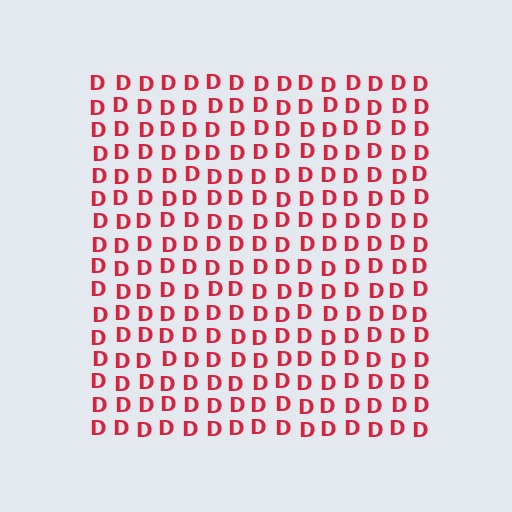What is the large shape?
The large shape is a square.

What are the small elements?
The small elements are letter D's.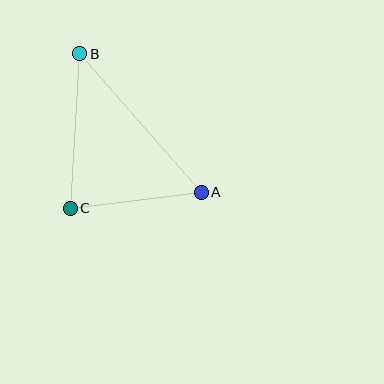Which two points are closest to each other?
Points A and C are closest to each other.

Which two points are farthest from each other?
Points A and B are farthest from each other.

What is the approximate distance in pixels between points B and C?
The distance between B and C is approximately 155 pixels.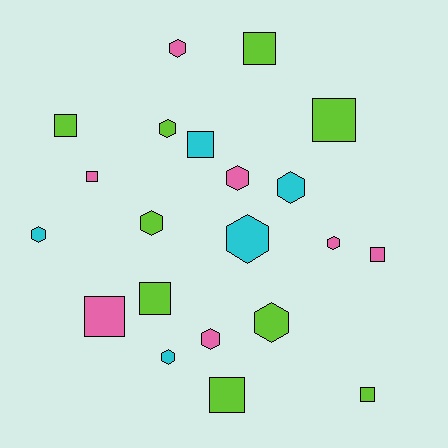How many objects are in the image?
There are 21 objects.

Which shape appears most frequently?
Hexagon, with 11 objects.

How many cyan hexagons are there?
There are 4 cyan hexagons.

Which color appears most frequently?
Lime, with 9 objects.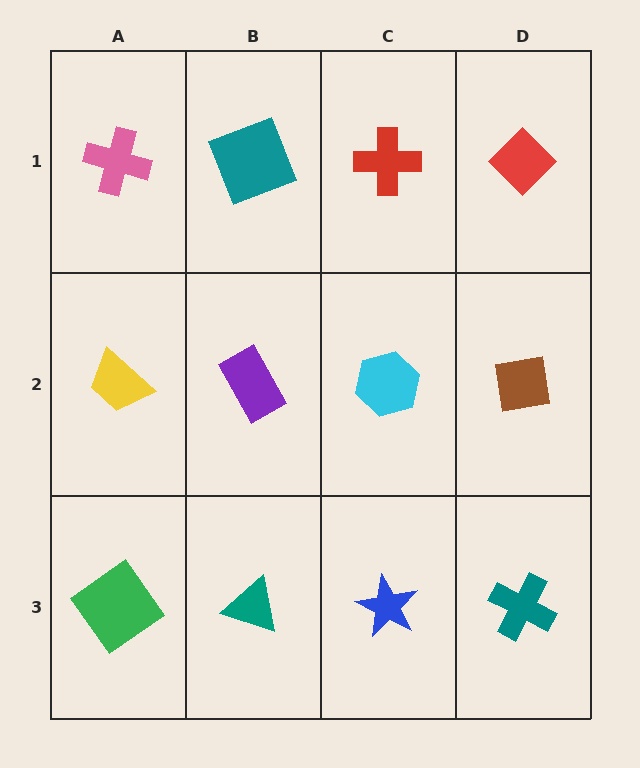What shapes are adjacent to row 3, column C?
A cyan hexagon (row 2, column C), a teal triangle (row 3, column B), a teal cross (row 3, column D).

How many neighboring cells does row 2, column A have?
3.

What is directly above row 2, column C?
A red cross.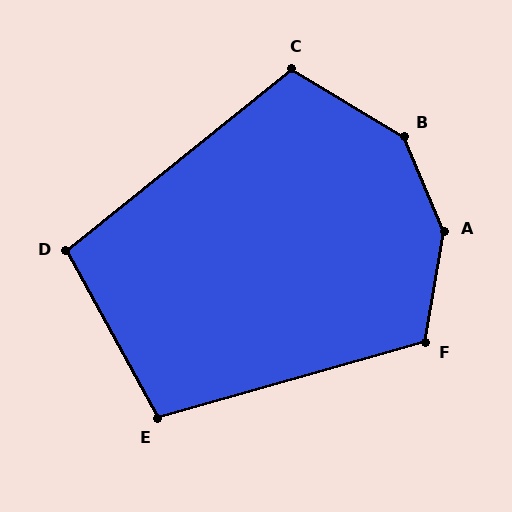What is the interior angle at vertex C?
Approximately 110 degrees (obtuse).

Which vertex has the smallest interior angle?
D, at approximately 100 degrees.